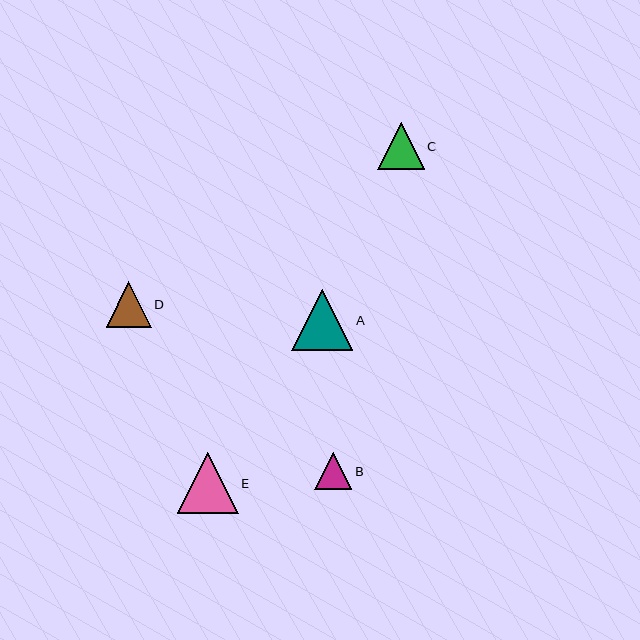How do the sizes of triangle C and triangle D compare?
Triangle C and triangle D are approximately the same size.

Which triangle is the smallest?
Triangle B is the smallest with a size of approximately 37 pixels.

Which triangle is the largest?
Triangle E is the largest with a size of approximately 61 pixels.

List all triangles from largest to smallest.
From largest to smallest: E, A, C, D, B.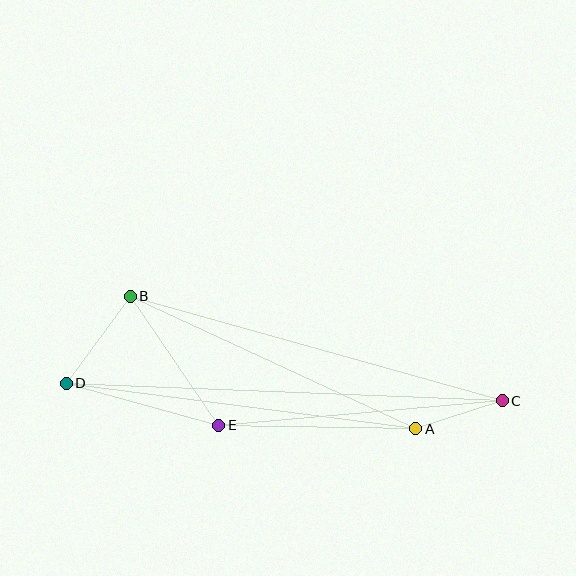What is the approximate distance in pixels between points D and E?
The distance between D and E is approximately 158 pixels.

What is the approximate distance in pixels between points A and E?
The distance between A and E is approximately 197 pixels.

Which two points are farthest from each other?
Points C and D are farthest from each other.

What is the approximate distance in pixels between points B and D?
The distance between B and D is approximately 108 pixels.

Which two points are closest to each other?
Points A and C are closest to each other.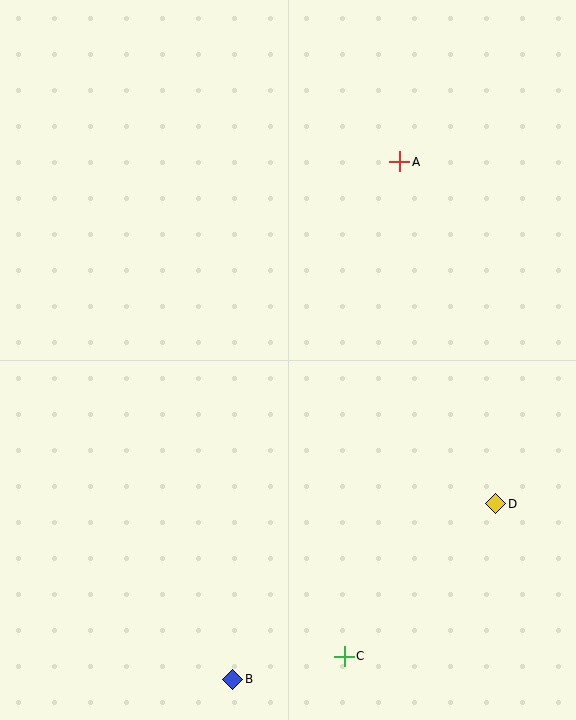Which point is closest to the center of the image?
Point A at (400, 162) is closest to the center.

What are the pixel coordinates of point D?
Point D is at (496, 504).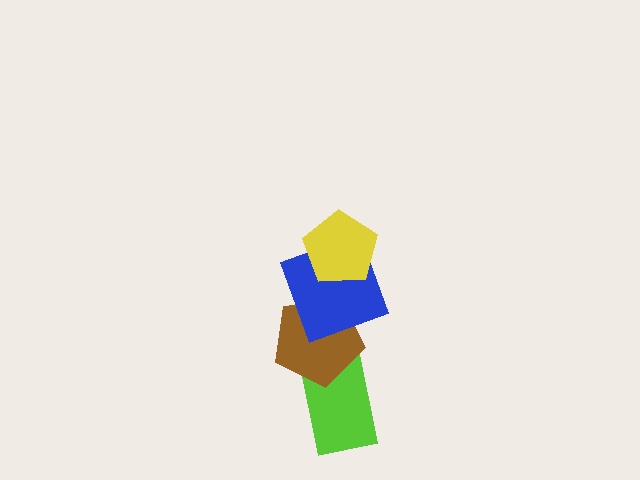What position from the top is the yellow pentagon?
The yellow pentagon is 1st from the top.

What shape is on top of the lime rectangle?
The brown pentagon is on top of the lime rectangle.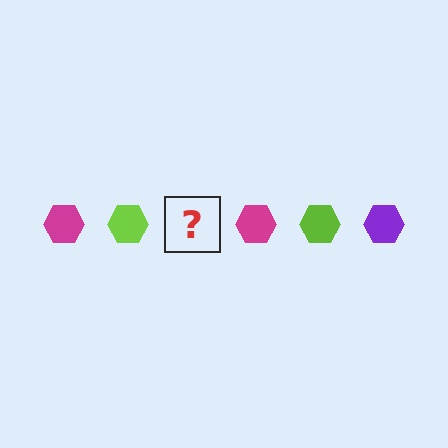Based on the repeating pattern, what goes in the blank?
The blank should be a purple hexagon.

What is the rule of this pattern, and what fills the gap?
The rule is that the pattern cycles through magenta, lime, purple hexagons. The gap should be filled with a purple hexagon.